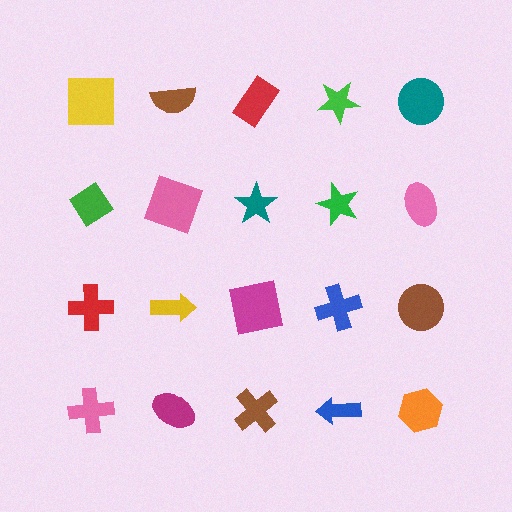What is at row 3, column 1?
A red cross.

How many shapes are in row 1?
5 shapes.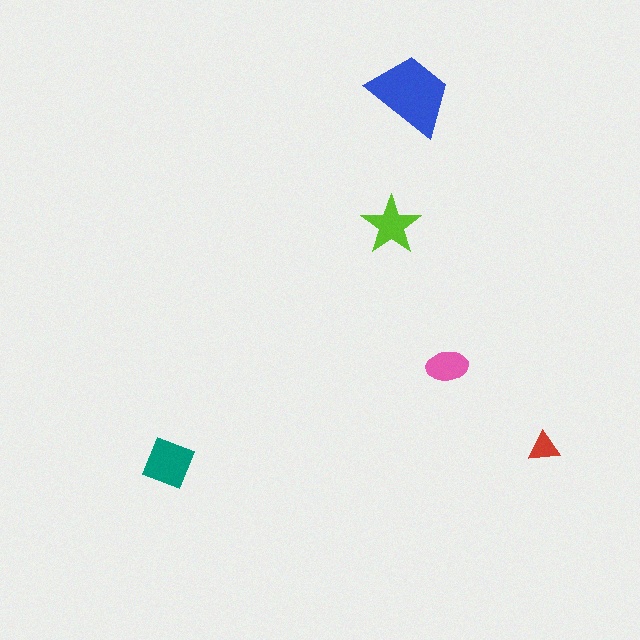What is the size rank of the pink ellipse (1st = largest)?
4th.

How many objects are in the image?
There are 5 objects in the image.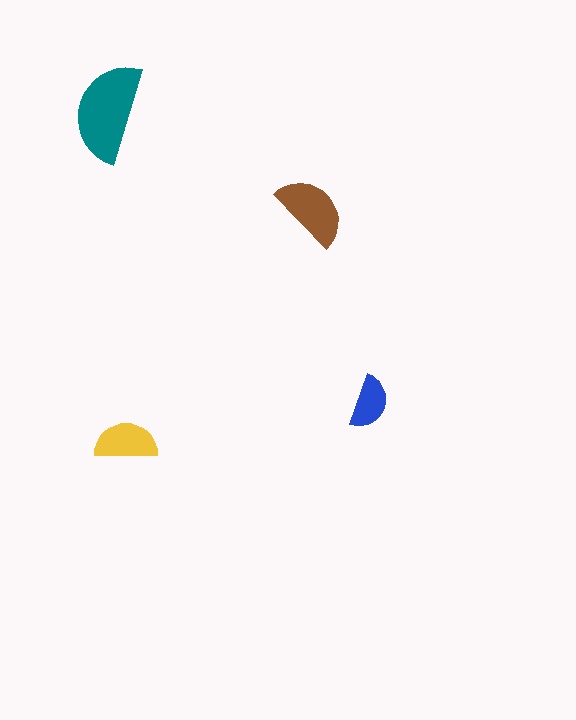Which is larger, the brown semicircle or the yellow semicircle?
The brown one.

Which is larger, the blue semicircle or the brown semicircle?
The brown one.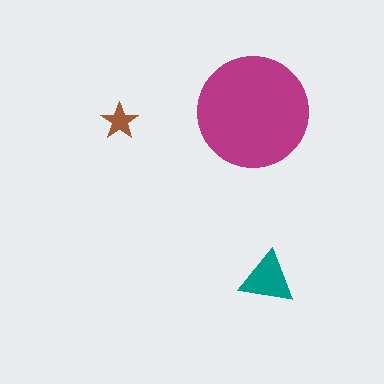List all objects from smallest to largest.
The brown star, the teal triangle, the magenta circle.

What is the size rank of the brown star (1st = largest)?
3rd.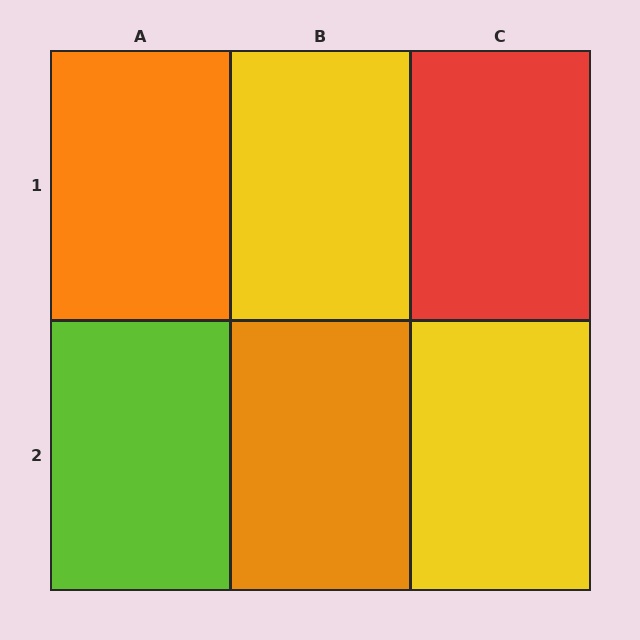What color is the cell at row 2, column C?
Yellow.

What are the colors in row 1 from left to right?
Orange, yellow, red.